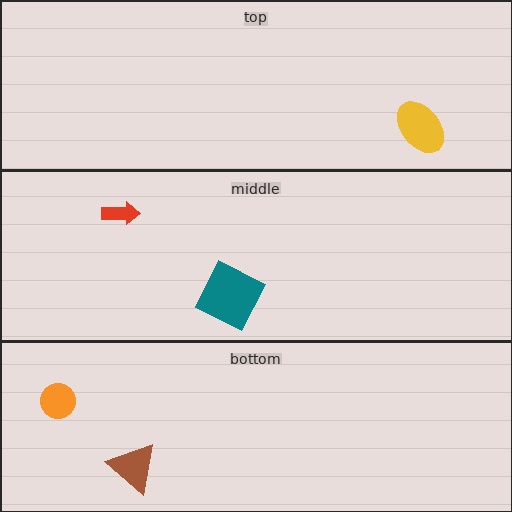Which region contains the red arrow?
The middle region.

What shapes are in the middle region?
The teal square, the red arrow.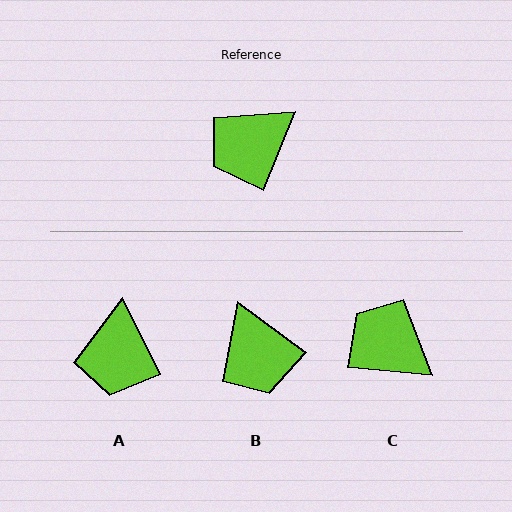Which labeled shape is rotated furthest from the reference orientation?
B, about 75 degrees away.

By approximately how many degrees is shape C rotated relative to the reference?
Approximately 74 degrees clockwise.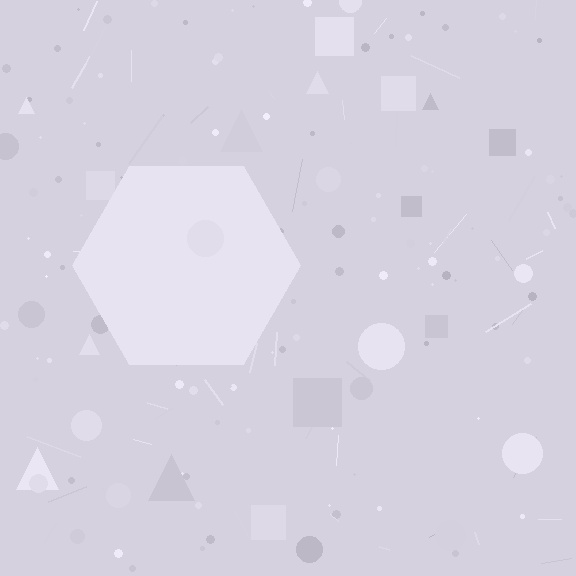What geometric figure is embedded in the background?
A hexagon is embedded in the background.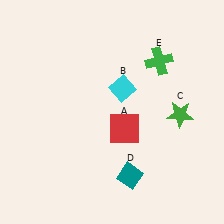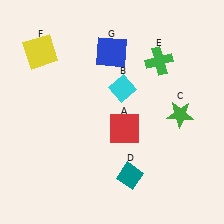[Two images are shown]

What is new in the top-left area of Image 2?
A blue square (G) was added in the top-left area of Image 2.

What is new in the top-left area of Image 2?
A yellow square (F) was added in the top-left area of Image 2.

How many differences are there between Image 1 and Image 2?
There are 2 differences between the two images.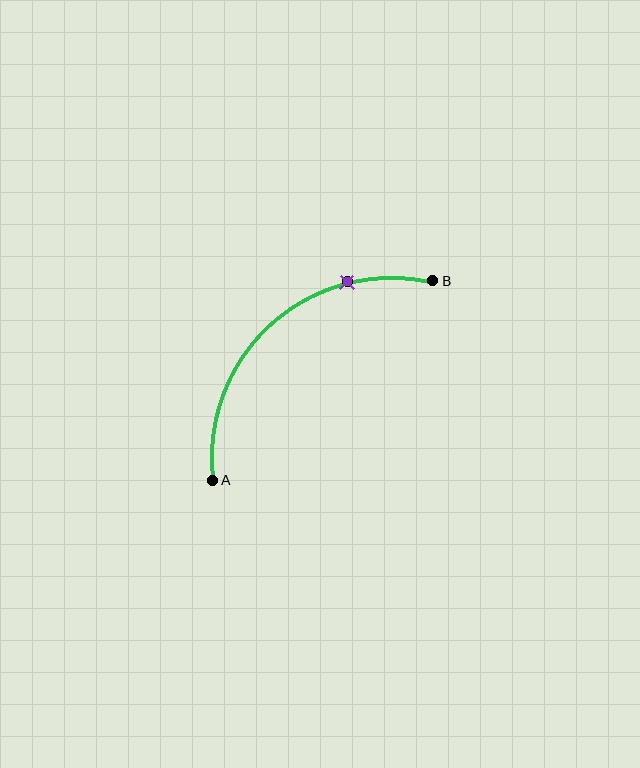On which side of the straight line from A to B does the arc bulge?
The arc bulges above and to the left of the straight line connecting A and B.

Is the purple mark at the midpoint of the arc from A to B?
No. The purple mark lies on the arc but is closer to endpoint B. The arc midpoint would be at the point on the curve equidistant along the arc from both A and B.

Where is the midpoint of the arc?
The arc midpoint is the point on the curve farthest from the straight line joining A and B. It sits above and to the left of that line.